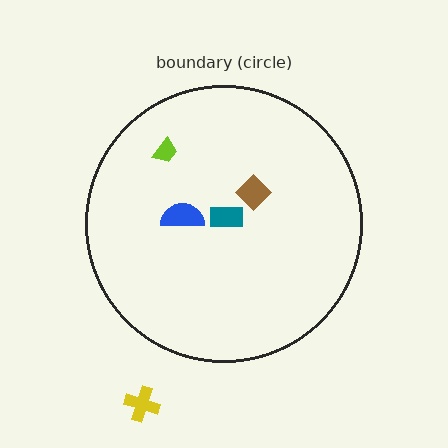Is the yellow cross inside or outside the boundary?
Outside.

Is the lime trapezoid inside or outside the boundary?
Inside.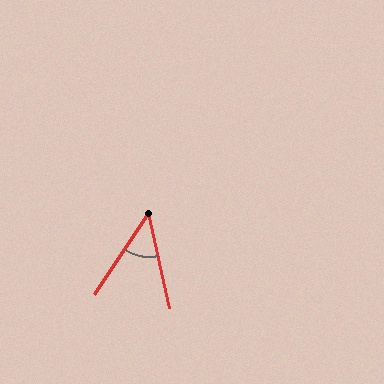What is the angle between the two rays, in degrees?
Approximately 46 degrees.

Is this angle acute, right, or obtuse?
It is acute.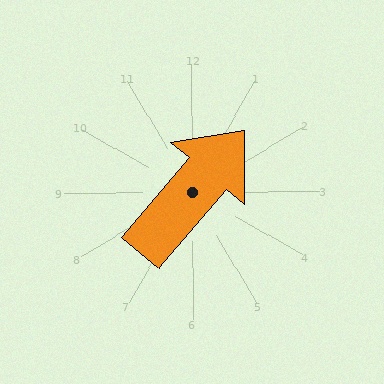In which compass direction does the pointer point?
Northeast.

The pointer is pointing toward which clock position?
Roughly 1 o'clock.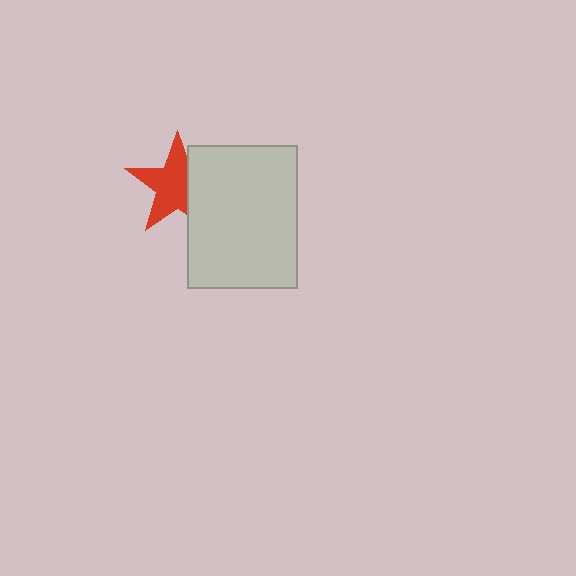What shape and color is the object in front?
The object in front is a light gray rectangle.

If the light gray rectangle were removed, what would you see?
You would see the complete red star.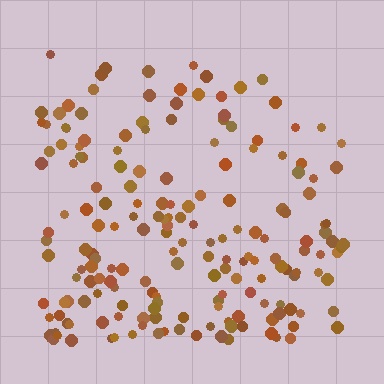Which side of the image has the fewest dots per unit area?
The top.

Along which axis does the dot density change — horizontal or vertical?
Vertical.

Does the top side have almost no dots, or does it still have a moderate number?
Still a moderate number, just noticeably fewer than the bottom.